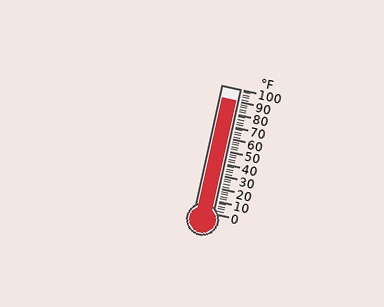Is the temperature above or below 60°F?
The temperature is above 60°F.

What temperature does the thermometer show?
The thermometer shows approximately 90°F.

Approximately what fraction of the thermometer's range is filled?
The thermometer is filled to approximately 90% of its range.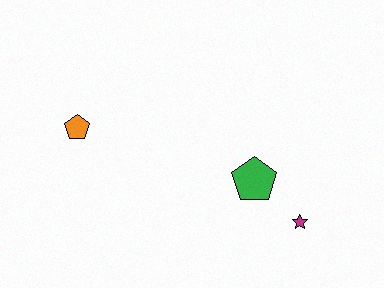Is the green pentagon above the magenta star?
Yes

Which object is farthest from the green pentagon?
The orange pentagon is farthest from the green pentagon.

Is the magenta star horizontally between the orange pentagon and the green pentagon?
No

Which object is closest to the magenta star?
The green pentagon is closest to the magenta star.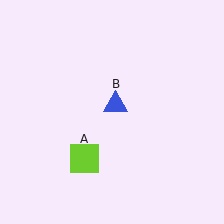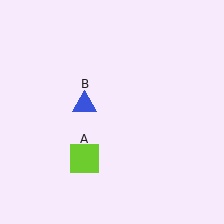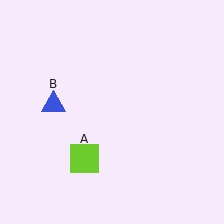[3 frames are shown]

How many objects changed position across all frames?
1 object changed position: blue triangle (object B).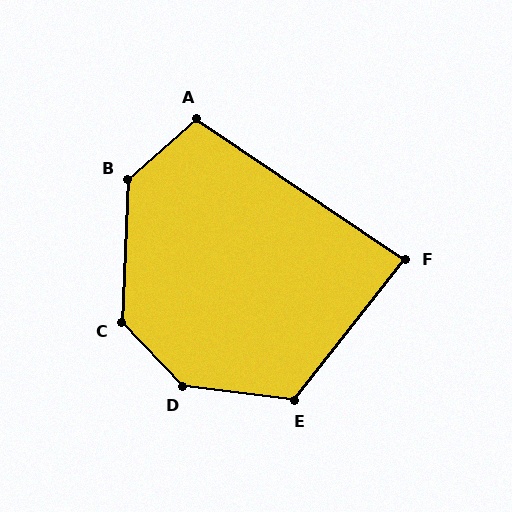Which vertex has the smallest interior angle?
F, at approximately 86 degrees.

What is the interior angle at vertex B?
Approximately 133 degrees (obtuse).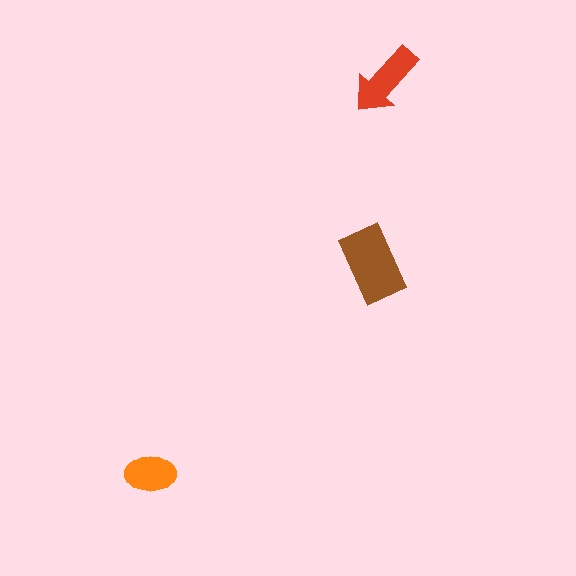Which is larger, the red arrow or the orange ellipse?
The red arrow.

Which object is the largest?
The brown rectangle.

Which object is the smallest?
The orange ellipse.